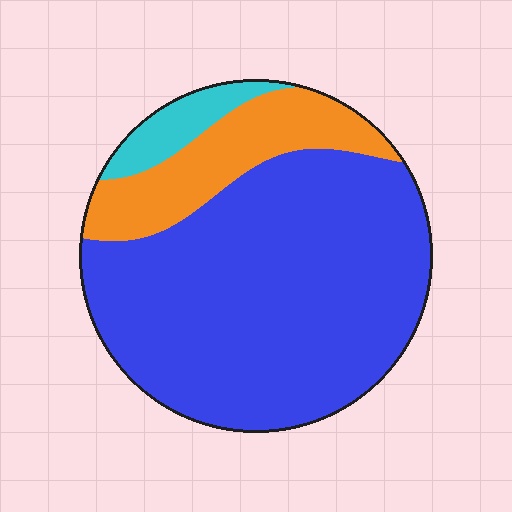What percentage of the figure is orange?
Orange covers roughly 20% of the figure.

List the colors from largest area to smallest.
From largest to smallest: blue, orange, cyan.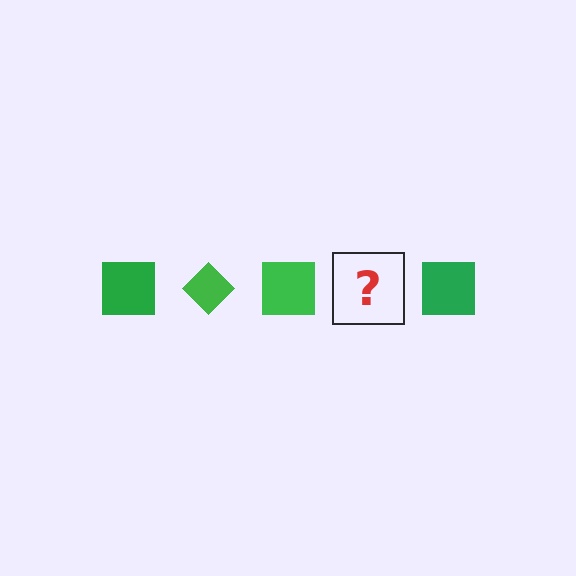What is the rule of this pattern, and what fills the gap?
The rule is that the pattern cycles through square, diamond shapes in green. The gap should be filled with a green diamond.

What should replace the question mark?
The question mark should be replaced with a green diamond.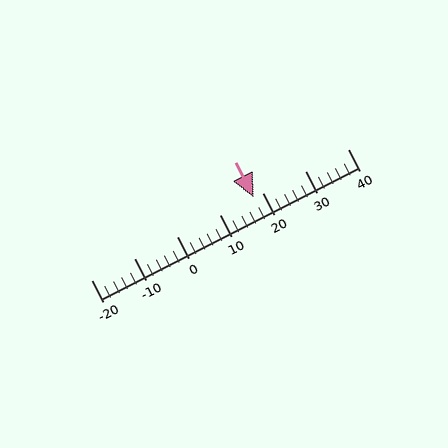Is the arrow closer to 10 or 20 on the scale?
The arrow is closer to 20.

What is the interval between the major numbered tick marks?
The major tick marks are spaced 10 units apart.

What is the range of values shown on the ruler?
The ruler shows values from -20 to 40.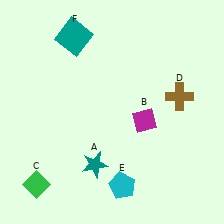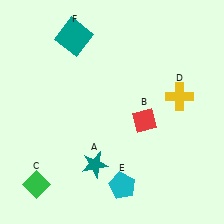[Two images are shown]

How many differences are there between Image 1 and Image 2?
There are 2 differences between the two images.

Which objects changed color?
B changed from magenta to red. D changed from brown to yellow.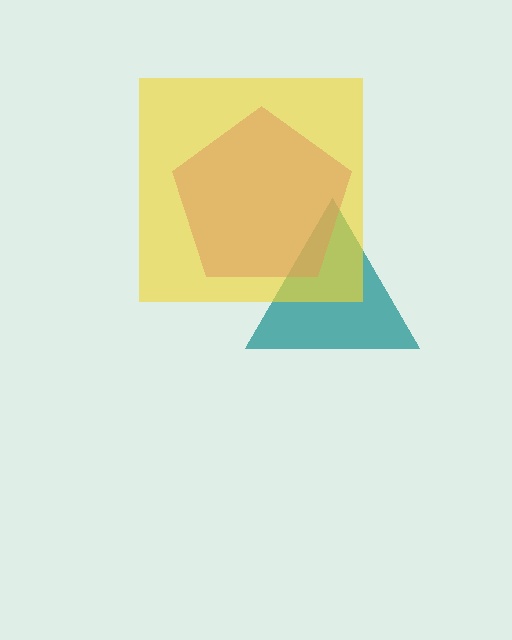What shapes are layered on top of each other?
The layered shapes are: a teal triangle, a magenta pentagon, a yellow square.